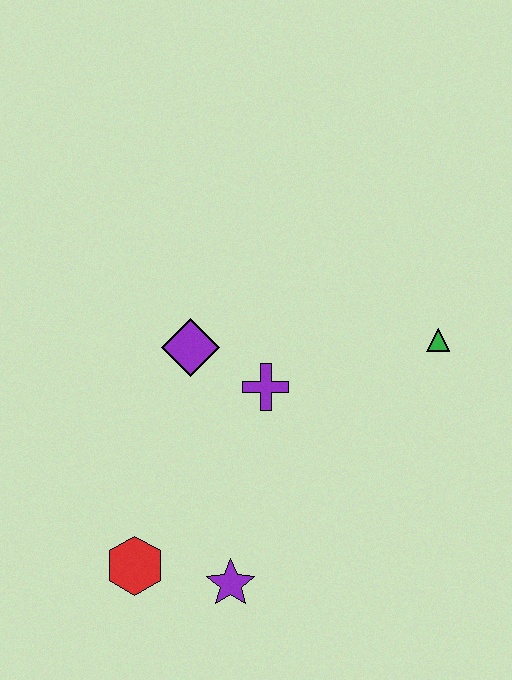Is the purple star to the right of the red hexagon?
Yes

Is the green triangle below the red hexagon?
No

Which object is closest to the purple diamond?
The purple cross is closest to the purple diamond.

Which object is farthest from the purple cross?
The red hexagon is farthest from the purple cross.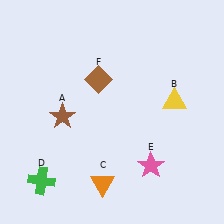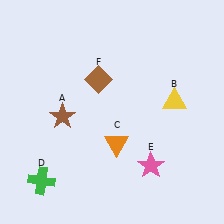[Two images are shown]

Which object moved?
The orange triangle (C) moved up.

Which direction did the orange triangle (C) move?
The orange triangle (C) moved up.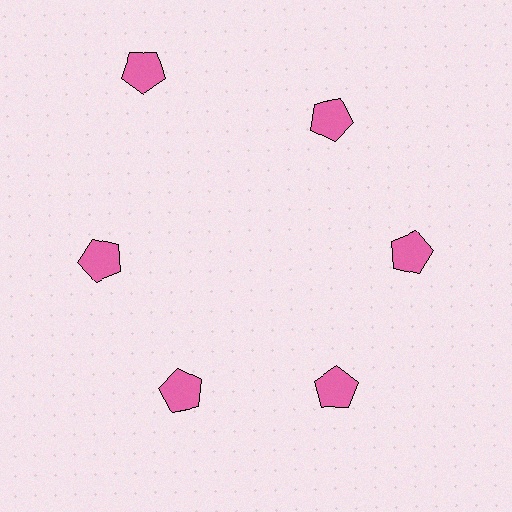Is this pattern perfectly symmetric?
No. The 6 pink pentagons are arranged in a ring, but one element near the 11 o'clock position is pushed outward from the center, breaking the 6-fold rotational symmetry.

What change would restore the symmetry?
The symmetry would be restored by moving it inward, back onto the ring so that all 6 pentagons sit at equal angles and equal distance from the center.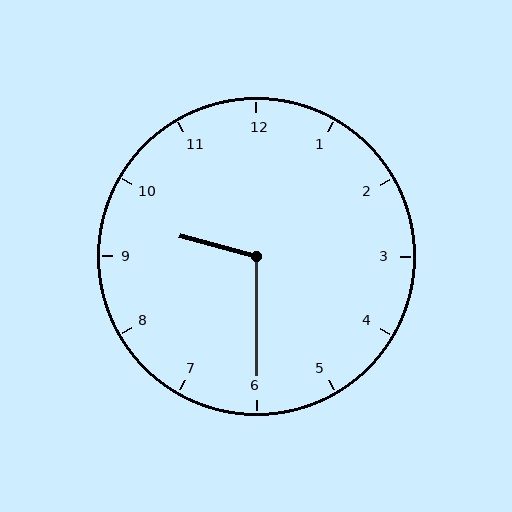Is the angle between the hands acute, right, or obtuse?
It is obtuse.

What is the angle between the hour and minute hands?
Approximately 105 degrees.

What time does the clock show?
9:30.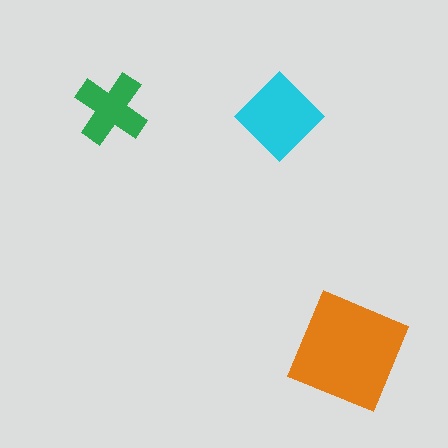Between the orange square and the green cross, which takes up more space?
The orange square.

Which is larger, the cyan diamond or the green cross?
The cyan diamond.